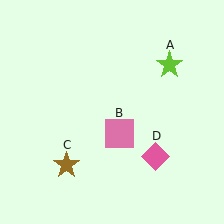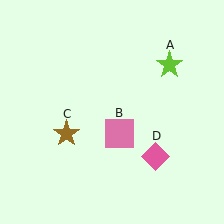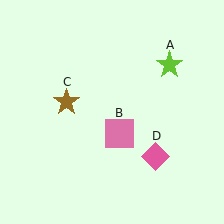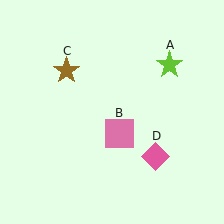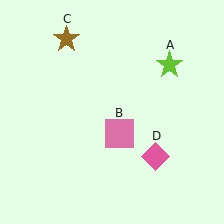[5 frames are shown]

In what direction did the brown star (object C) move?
The brown star (object C) moved up.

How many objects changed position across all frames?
1 object changed position: brown star (object C).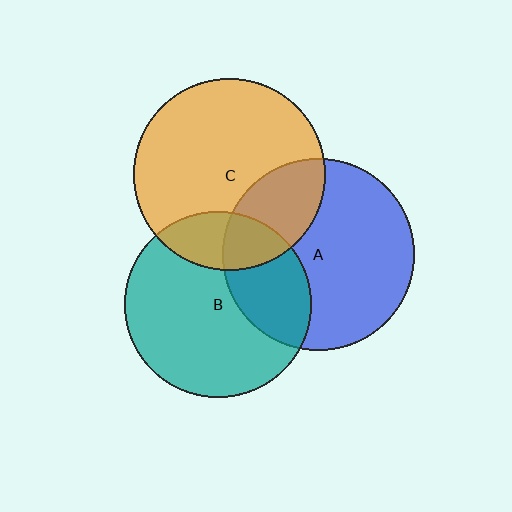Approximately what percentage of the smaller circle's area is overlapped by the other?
Approximately 30%.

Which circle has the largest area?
Circle C (orange).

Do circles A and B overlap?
Yes.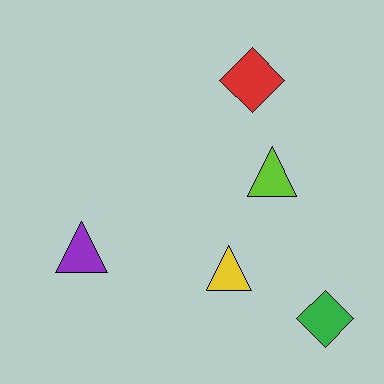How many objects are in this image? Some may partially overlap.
There are 5 objects.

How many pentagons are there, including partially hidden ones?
There are no pentagons.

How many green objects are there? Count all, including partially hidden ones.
There is 1 green object.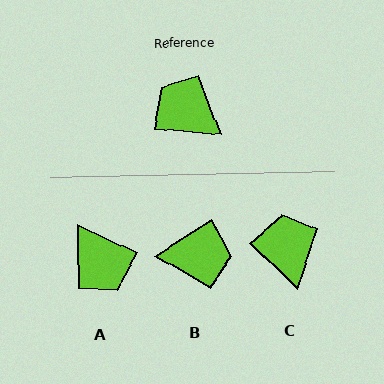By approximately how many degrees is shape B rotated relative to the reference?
Approximately 142 degrees clockwise.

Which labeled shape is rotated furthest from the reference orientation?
A, about 161 degrees away.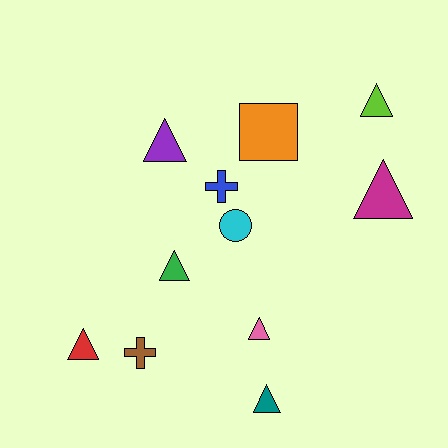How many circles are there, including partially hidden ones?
There is 1 circle.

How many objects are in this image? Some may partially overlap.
There are 11 objects.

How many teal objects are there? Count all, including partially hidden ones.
There is 1 teal object.